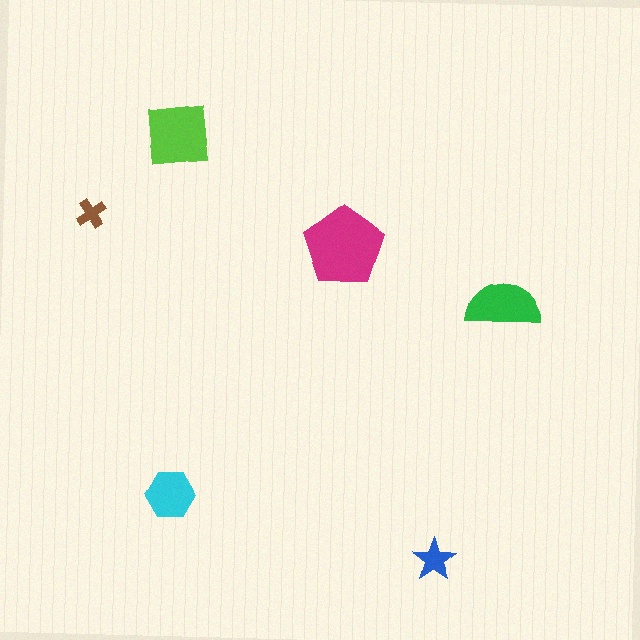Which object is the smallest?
The brown cross.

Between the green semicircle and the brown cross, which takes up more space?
The green semicircle.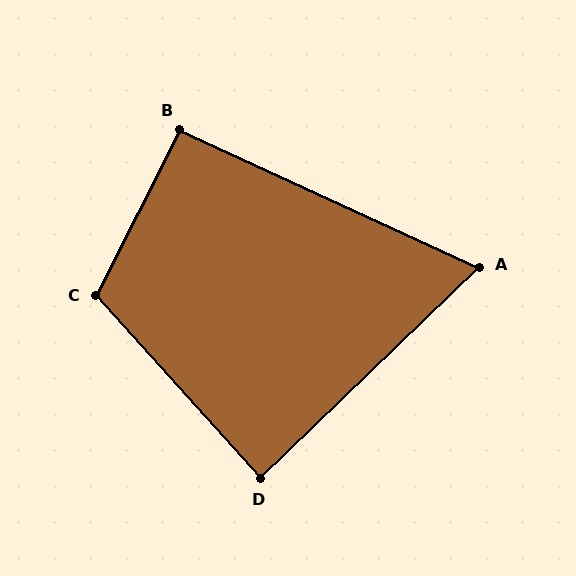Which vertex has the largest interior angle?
C, at approximately 111 degrees.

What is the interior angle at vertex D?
Approximately 88 degrees (approximately right).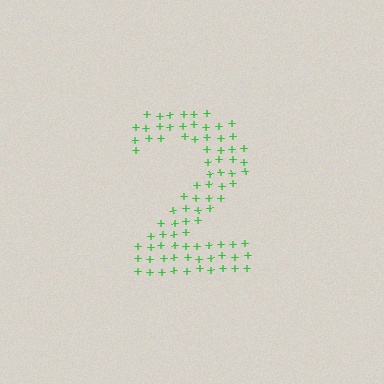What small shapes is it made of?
It is made of small plus signs.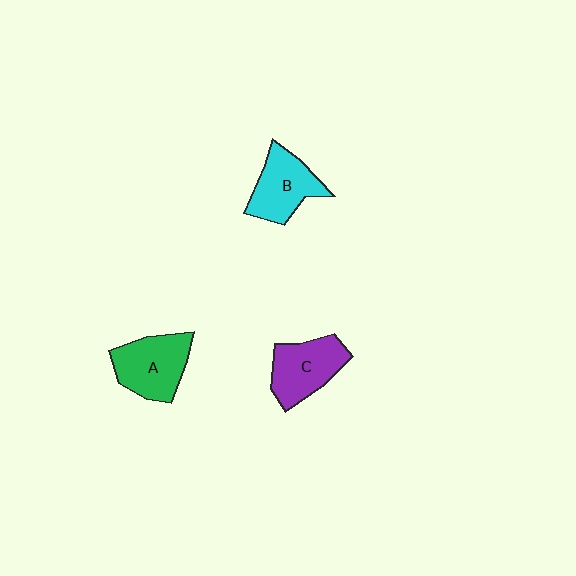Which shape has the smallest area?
Shape B (cyan).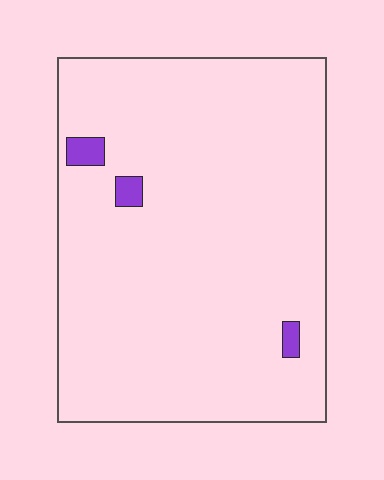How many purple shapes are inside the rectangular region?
3.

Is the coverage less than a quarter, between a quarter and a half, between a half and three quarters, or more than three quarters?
Less than a quarter.